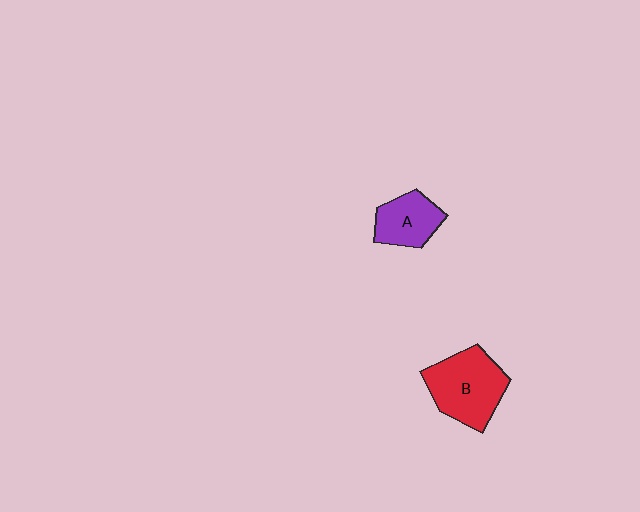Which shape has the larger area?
Shape B (red).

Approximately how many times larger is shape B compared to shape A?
Approximately 1.6 times.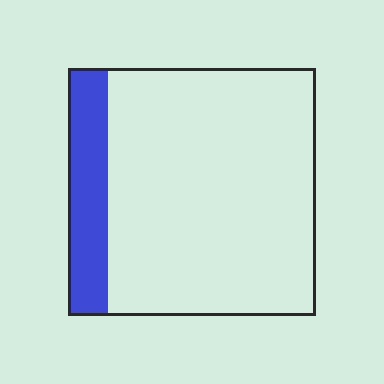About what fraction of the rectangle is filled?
About one sixth (1/6).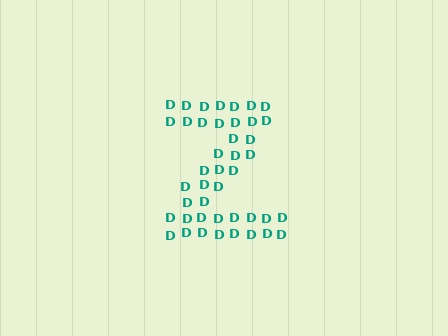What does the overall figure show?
The overall figure shows the letter Z.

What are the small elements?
The small elements are letter D's.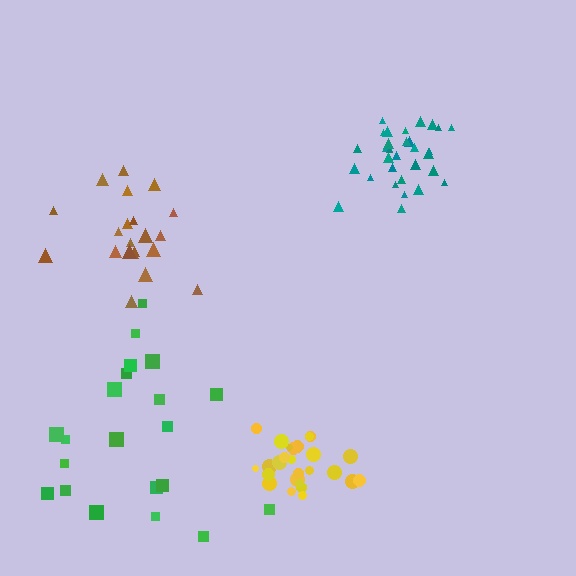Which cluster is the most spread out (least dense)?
Green.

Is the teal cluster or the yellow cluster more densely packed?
Teal.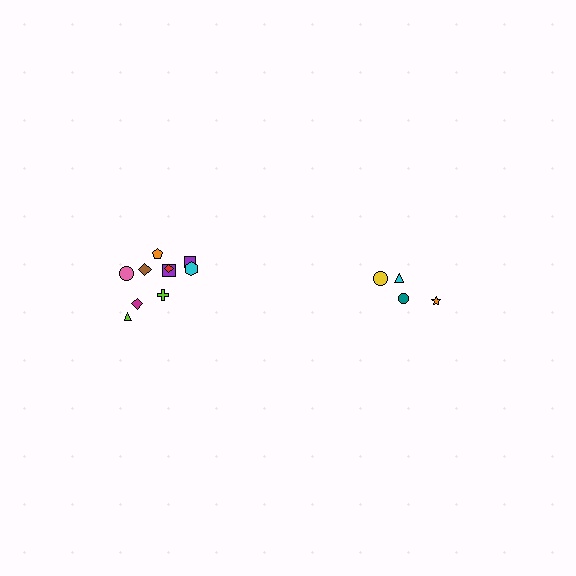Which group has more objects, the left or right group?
The left group.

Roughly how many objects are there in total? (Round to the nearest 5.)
Roughly 15 objects in total.